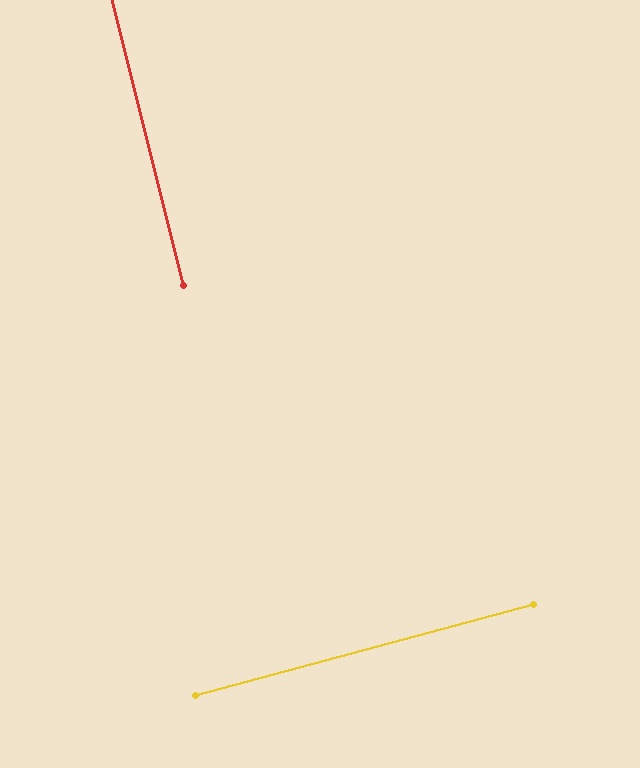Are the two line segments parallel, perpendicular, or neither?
Perpendicular — they meet at approximately 89°.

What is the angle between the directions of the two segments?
Approximately 89 degrees.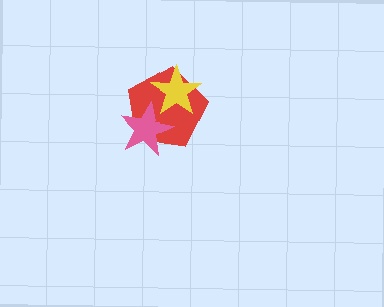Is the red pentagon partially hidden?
Yes, it is partially covered by another shape.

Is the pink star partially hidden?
Yes, it is partially covered by another shape.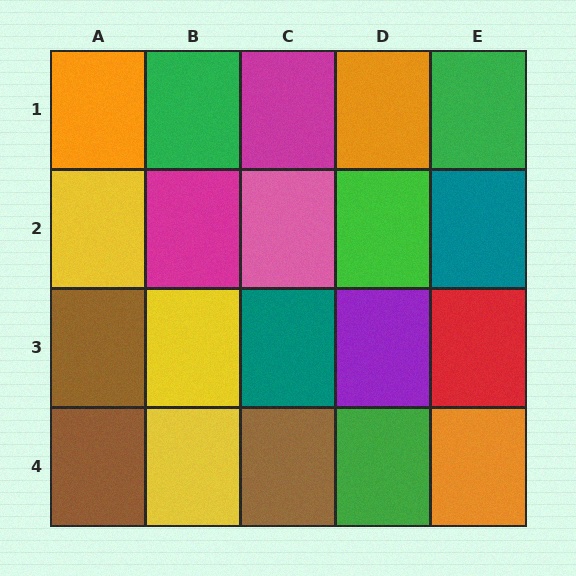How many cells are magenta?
2 cells are magenta.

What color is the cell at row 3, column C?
Teal.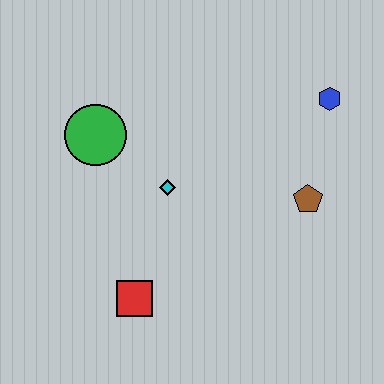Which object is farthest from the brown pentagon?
The green circle is farthest from the brown pentagon.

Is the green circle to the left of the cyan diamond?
Yes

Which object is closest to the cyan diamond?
The green circle is closest to the cyan diamond.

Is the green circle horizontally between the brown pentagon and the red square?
No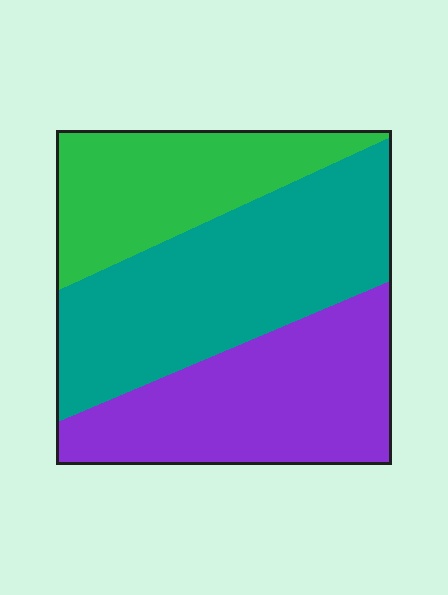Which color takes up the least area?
Green, at roughly 25%.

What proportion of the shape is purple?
Purple covers roughly 35% of the shape.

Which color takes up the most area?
Teal, at roughly 40%.